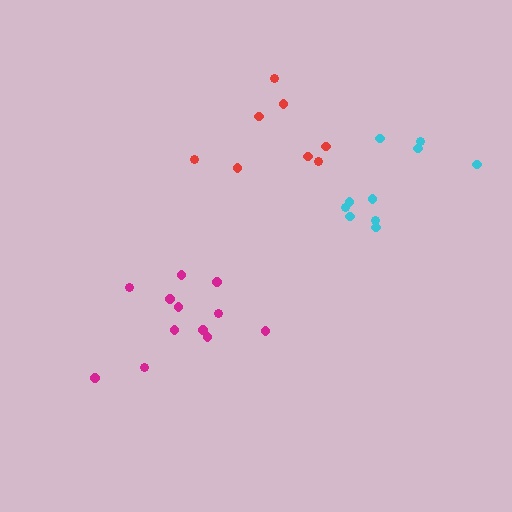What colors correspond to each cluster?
The clusters are colored: cyan, red, magenta.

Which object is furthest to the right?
The cyan cluster is rightmost.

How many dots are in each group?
Group 1: 10 dots, Group 2: 8 dots, Group 3: 12 dots (30 total).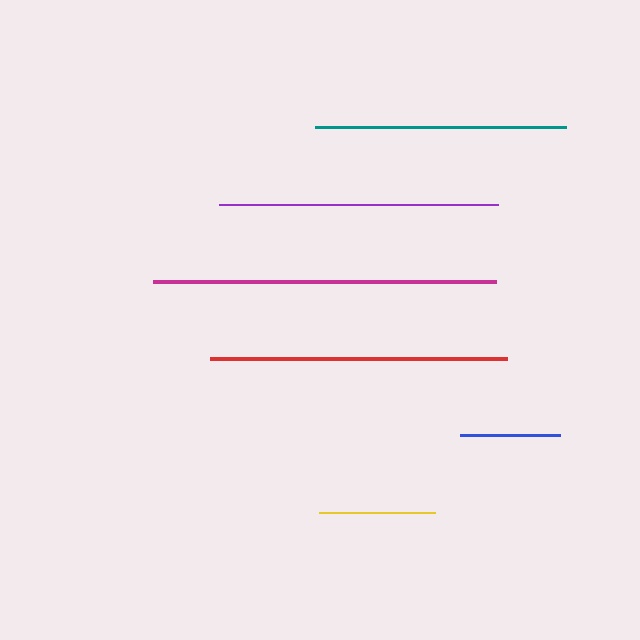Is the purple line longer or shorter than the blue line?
The purple line is longer than the blue line.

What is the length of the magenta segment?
The magenta segment is approximately 343 pixels long.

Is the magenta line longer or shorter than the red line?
The magenta line is longer than the red line.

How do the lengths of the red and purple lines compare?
The red and purple lines are approximately the same length.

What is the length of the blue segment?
The blue segment is approximately 100 pixels long.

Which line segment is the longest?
The magenta line is the longest at approximately 343 pixels.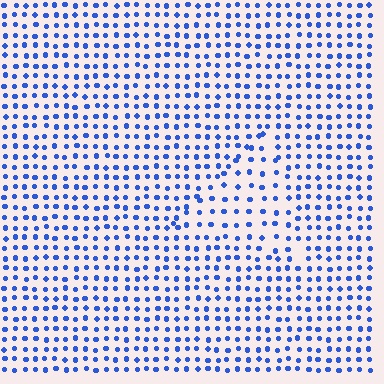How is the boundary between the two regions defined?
The boundary is defined by a change in element density (approximately 1.6x ratio). All elements are the same color, size, and shape.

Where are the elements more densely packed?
The elements are more densely packed outside the triangle boundary.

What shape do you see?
I see a triangle.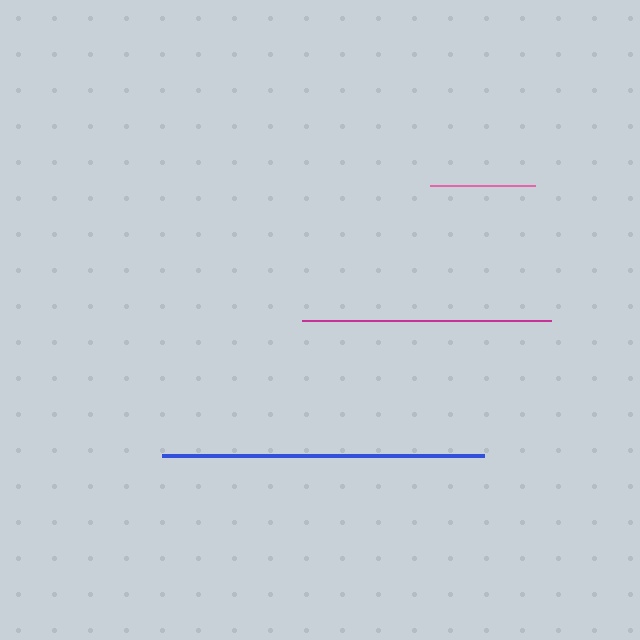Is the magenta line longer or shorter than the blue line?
The blue line is longer than the magenta line.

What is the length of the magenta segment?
The magenta segment is approximately 248 pixels long.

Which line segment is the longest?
The blue line is the longest at approximately 322 pixels.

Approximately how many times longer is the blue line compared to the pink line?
The blue line is approximately 3.1 times the length of the pink line.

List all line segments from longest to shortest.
From longest to shortest: blue, magenta, pink.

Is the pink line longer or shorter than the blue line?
The blue line is longer than the pink line.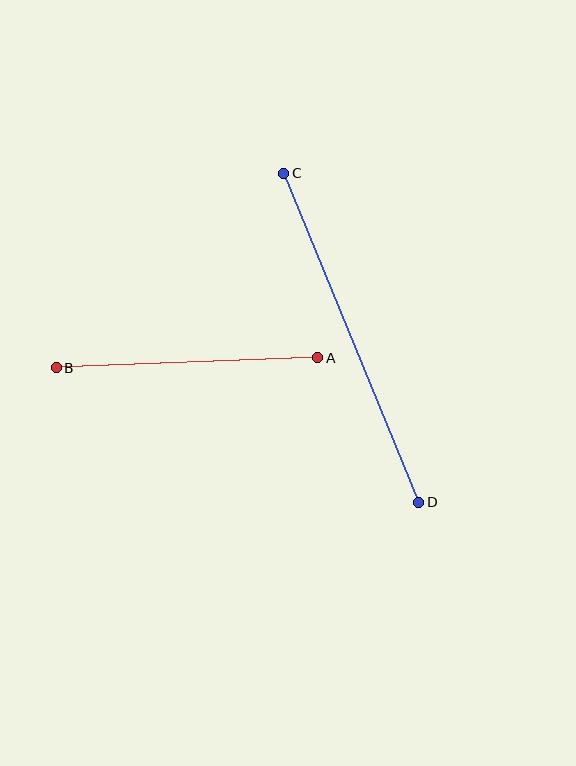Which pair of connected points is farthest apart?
Points C and D are farthest apart.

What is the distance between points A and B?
The distance is approximately 262 pixels.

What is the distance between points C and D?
The distance is approximately 356 pixels.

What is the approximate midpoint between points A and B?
The midpoint is at approximately (187, 363) pixels.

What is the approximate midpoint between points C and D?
The midpoint is at approximately (351, 338) pixels.